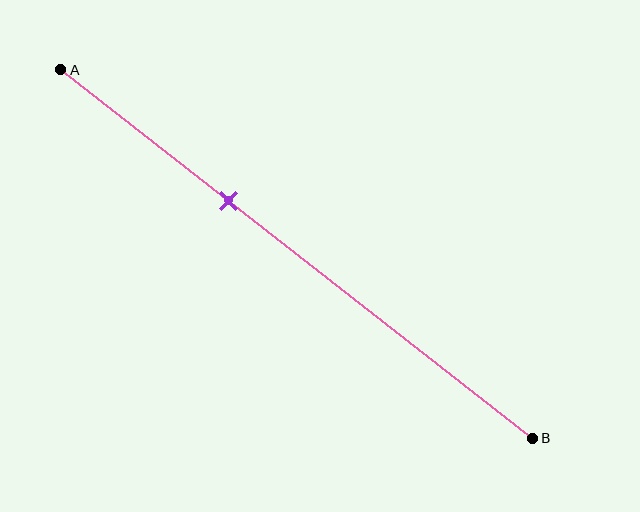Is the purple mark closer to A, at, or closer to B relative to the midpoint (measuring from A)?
The purple mark is closer to point A than the midpoint of segment AB.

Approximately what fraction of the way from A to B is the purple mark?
The purple mark is approximately 35% of the way from A to B.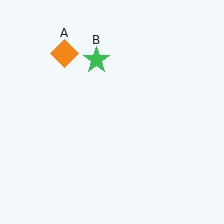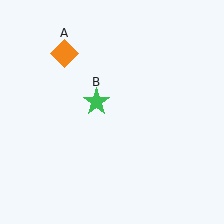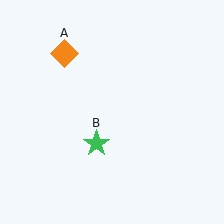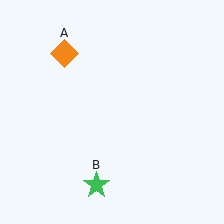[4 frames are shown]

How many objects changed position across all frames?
1 object changed position: green star (object B).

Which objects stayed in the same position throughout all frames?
Orange diamond (object A) remained stationary.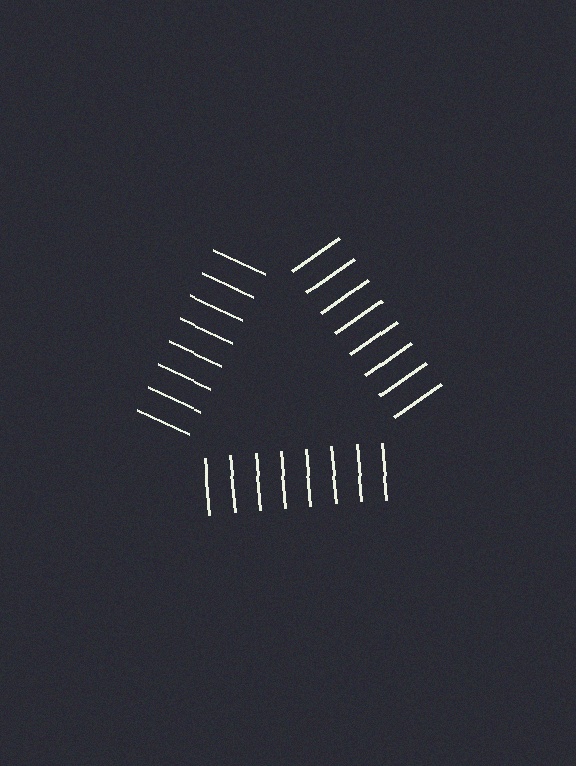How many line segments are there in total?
24 — 8 along each of the 3 edges.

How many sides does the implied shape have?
3 sides — the line-ends trace a triangle.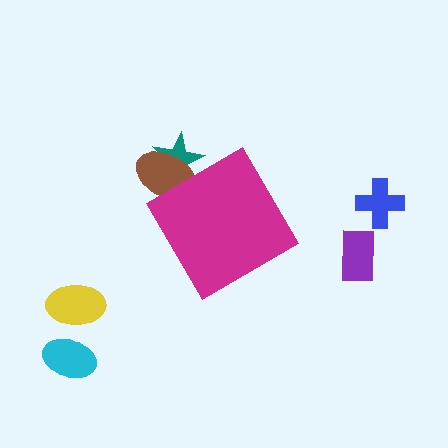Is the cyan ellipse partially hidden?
No, the cyan ellipse is fully visible.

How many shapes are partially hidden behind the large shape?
2 shapes are partially hidden.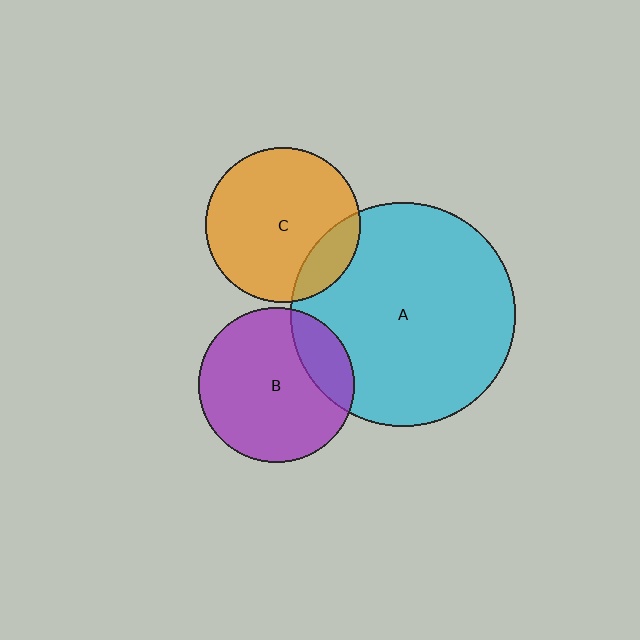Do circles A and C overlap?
Yes.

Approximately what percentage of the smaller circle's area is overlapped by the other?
Approximately 15%.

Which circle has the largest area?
Circle A (cyan).